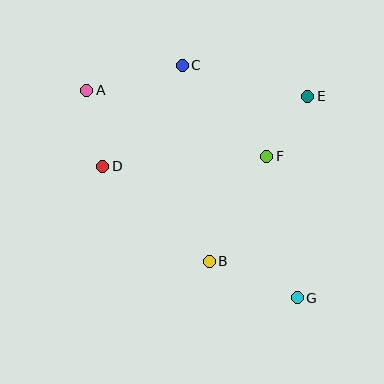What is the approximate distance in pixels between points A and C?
The distance between A and C is approximately 99 pixels.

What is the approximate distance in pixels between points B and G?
The distance between B and G is approximately 95 pixels.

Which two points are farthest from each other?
Points A and G are farthest from each other.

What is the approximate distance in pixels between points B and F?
The distance between B and F is approximately 120 pixels.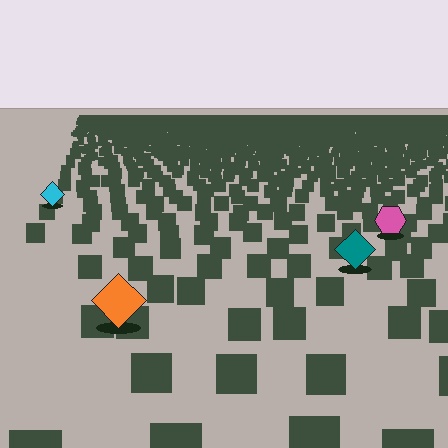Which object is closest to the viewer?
The orange diamond is closest. The texture marks near it are larger and more spread out.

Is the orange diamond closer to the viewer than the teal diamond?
Yes. The orange diamond is closer — you can tell from the texture gradient: the ground texture is coarser near it.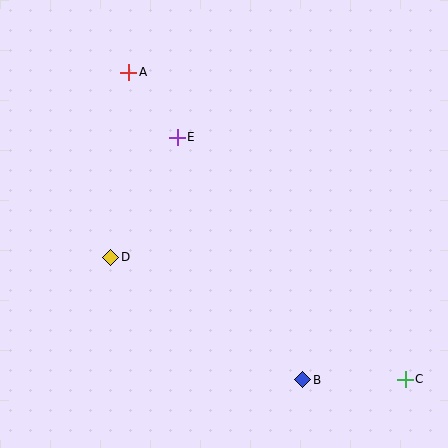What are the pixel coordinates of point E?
Point E is at (177, 137).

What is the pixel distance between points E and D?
The distance between E and D is 137 pixels.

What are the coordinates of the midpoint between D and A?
The midpoint between D and A is at (120, 165).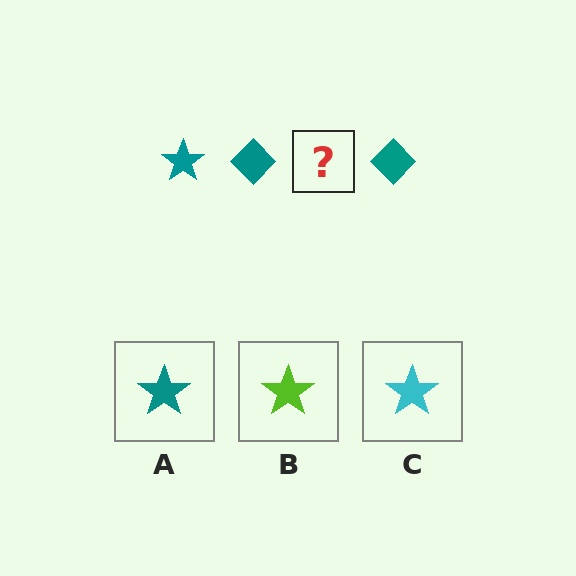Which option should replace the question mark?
Option A.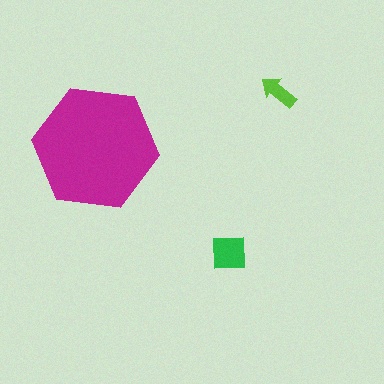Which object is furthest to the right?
The lime arrow is rightmost.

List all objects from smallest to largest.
The lime arrow, the green square, the magenta hexagon.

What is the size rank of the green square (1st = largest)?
2nd.